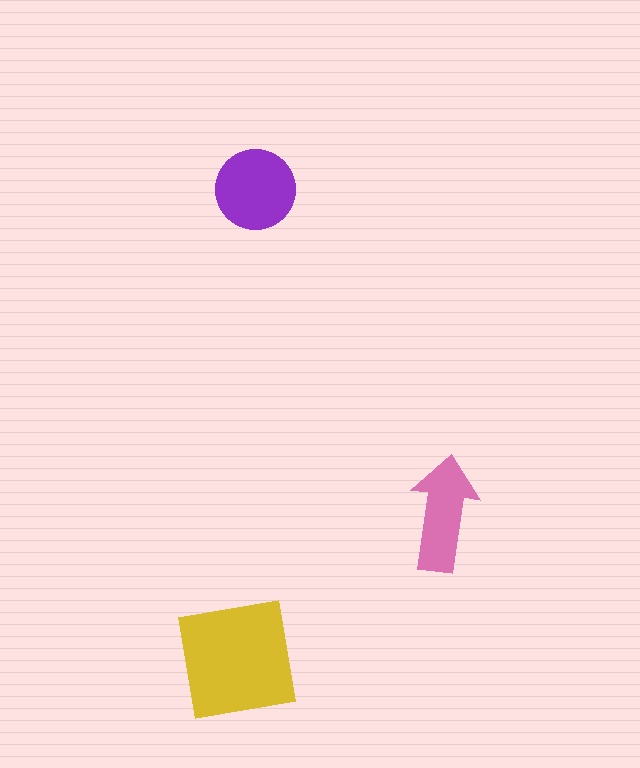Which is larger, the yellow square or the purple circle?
The yellow square.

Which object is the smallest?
The pink arrow.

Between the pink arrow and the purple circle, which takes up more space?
The purple circle.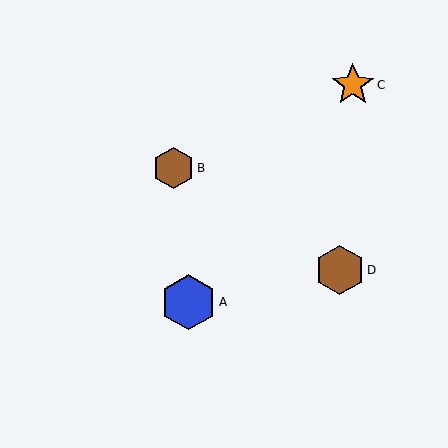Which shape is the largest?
The blue hexagon (labeled A) is the largest.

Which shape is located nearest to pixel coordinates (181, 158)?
The brown hexagon (labeled B) at (174, 168) is nearest to that location.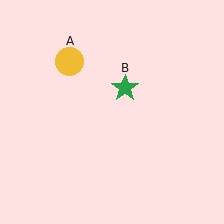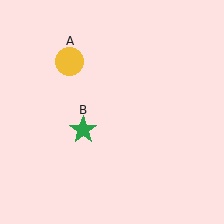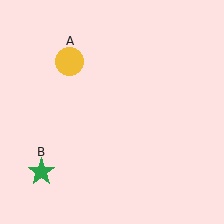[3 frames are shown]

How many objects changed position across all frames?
1 object changed position: green star (object B).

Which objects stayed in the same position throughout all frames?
Yellow circle (object A) remained stationary.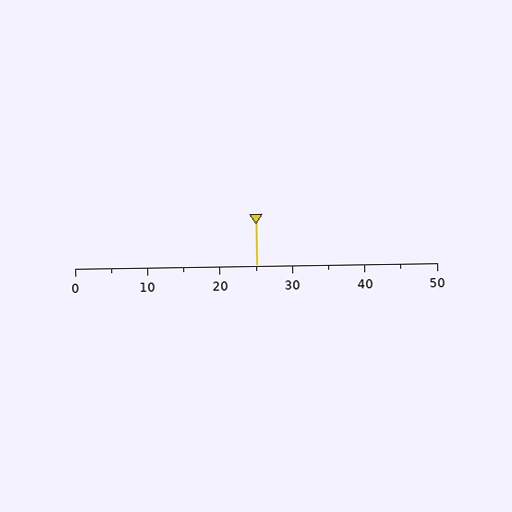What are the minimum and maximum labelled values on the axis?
The axis runs from 0 to 50.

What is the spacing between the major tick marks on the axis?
The major ticks are spaced 10 apart.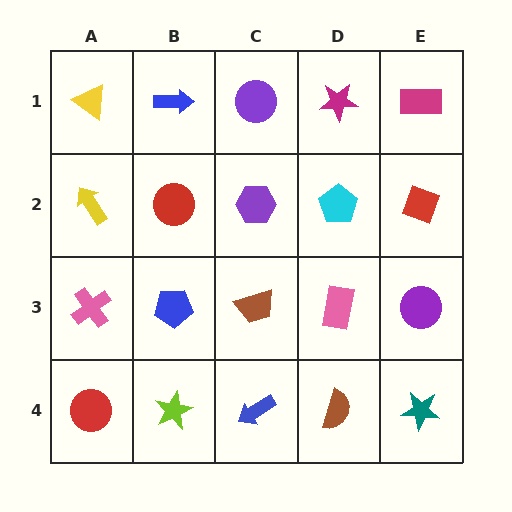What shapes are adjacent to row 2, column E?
A magenta rectangle (row 1, column E), a purple circle (row 3, column E), a cyan pentagon (row 2, column D).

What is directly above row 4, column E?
A purple circle.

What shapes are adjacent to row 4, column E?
A purple circle (row 3, column E), a brown semicircle (row 4, column D).